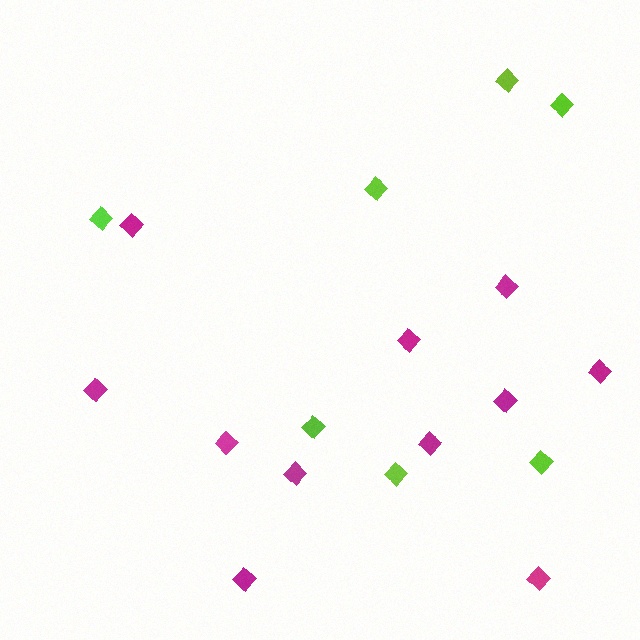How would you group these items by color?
There are 2 groups: one group of lime diamonds (7) and one group of magenta diamonds (11).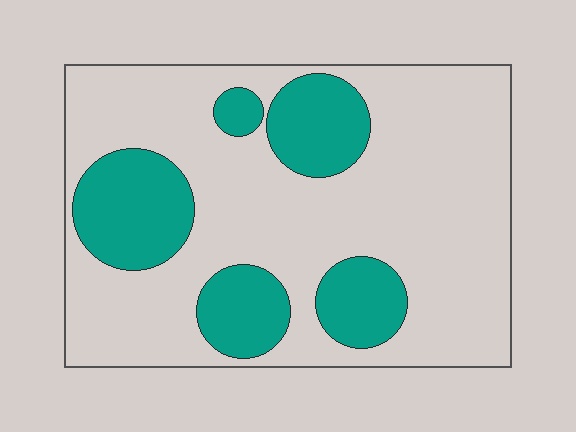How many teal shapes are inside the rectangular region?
5.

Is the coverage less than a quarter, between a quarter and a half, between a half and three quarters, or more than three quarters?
Between a quarter and a half.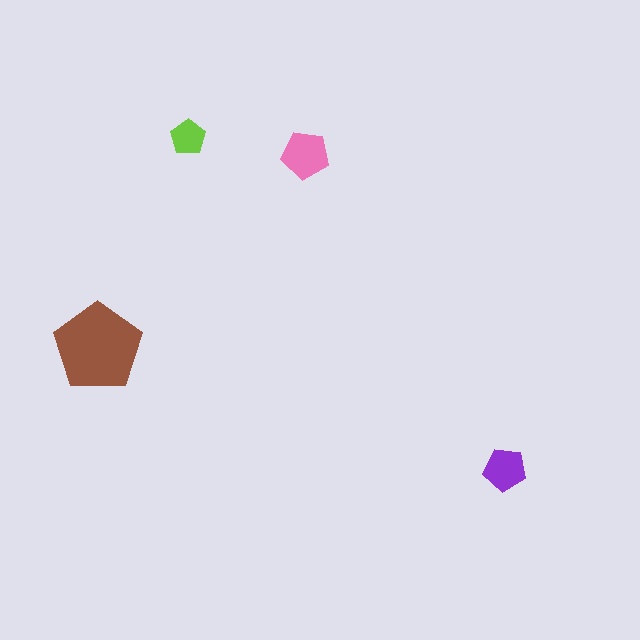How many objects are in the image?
There are 4 objects in the image.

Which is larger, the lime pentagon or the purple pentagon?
The purple one.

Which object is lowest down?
The purple pentagon is bottommost.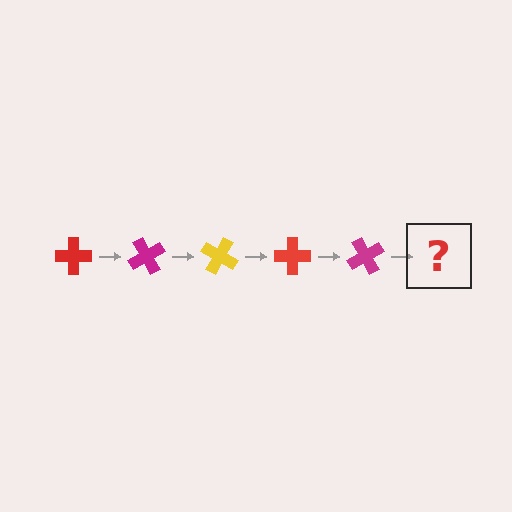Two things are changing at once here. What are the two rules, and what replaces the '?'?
The two rules are that it rotates 60 degrees each step and the color cycles through red, magenta, and yellow. The '?' should be a yellow cross, rotated 300 degrees from the start.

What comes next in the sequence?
The next element should be a yellow cross, rotated 300 degrees from the start.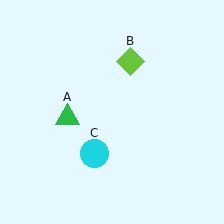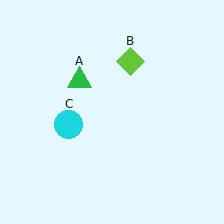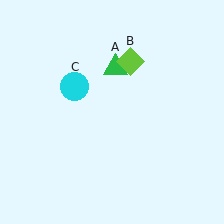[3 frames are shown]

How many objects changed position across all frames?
2 objects changed position: green triangle (object A), cyan circle (object C).